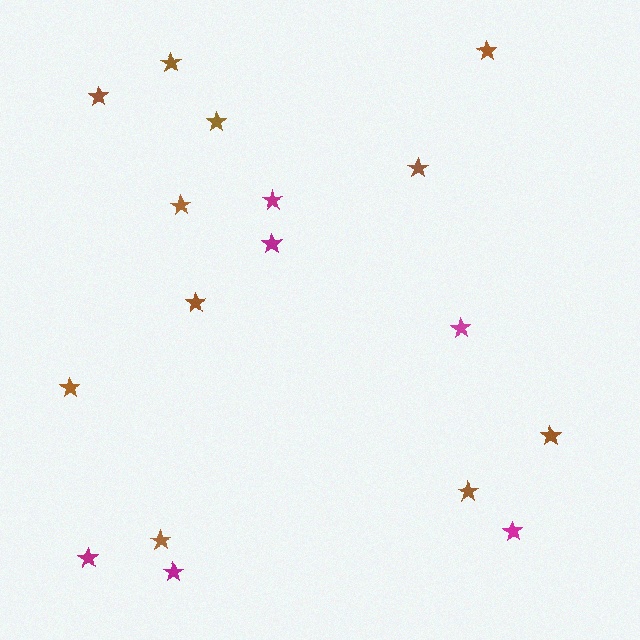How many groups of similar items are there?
There are 2 groups: one group of brown stars (11) and one group of magenta stars (6).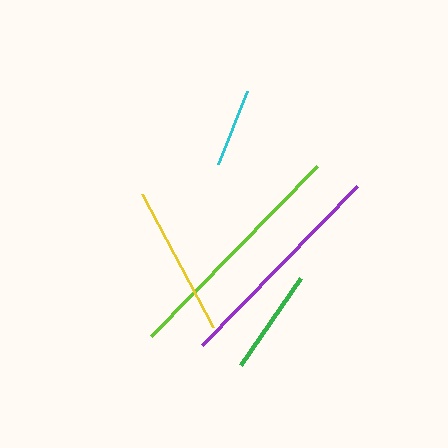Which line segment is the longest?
The lime line is the longest at approximately 238 pixels.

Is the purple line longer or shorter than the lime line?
The lime line is longer than the purple line.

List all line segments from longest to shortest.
From longest to shortest: lime, purple, yellow, green, cyan.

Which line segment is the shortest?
The cyan line is the shortest at approximately 79 pixels.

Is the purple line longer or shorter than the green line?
The purple line is longer than the green line.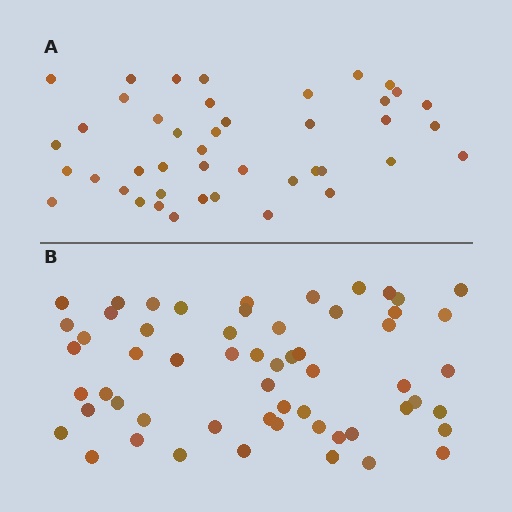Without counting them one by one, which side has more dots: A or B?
Region B (the bottom region) has more dots.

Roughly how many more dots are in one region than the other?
Region B has approximately 15 more dots than region A.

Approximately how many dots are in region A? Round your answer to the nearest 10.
About 40 dots. (The exact count is 43, which rounds to 40.)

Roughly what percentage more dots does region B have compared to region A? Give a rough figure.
About 35% more.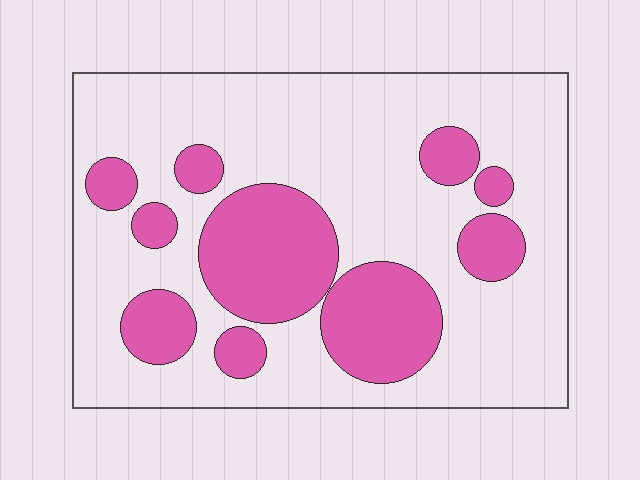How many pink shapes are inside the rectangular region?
10.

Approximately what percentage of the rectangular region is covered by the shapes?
Approximately 30%.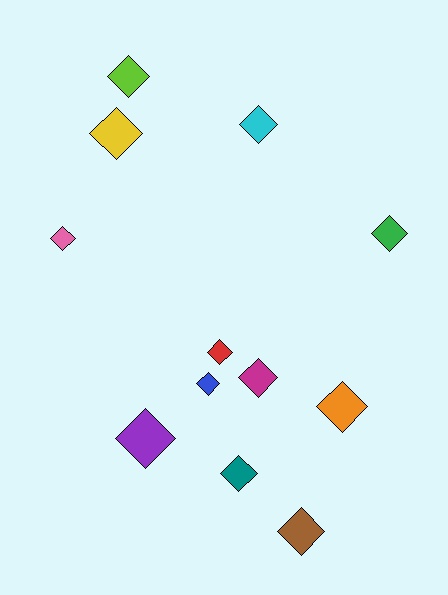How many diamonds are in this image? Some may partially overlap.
There are 12 diamonds.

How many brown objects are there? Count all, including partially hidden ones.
There is 1 brown object.